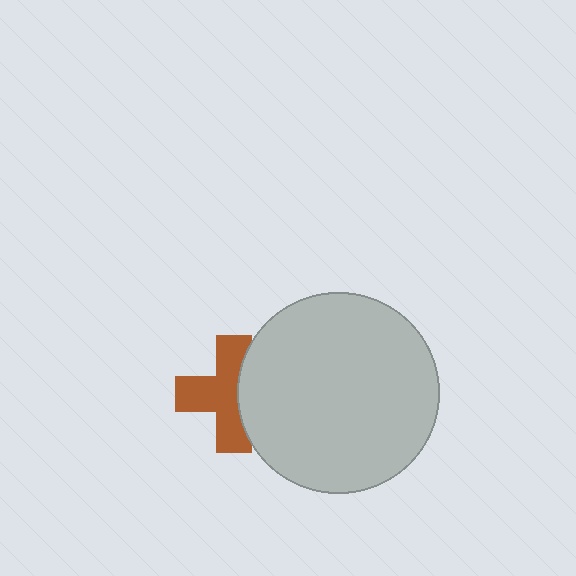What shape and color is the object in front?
The object in front is a light gray circle.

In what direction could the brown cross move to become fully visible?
The brown cross could move left. That would shift it out from behind the light gray circle entirely.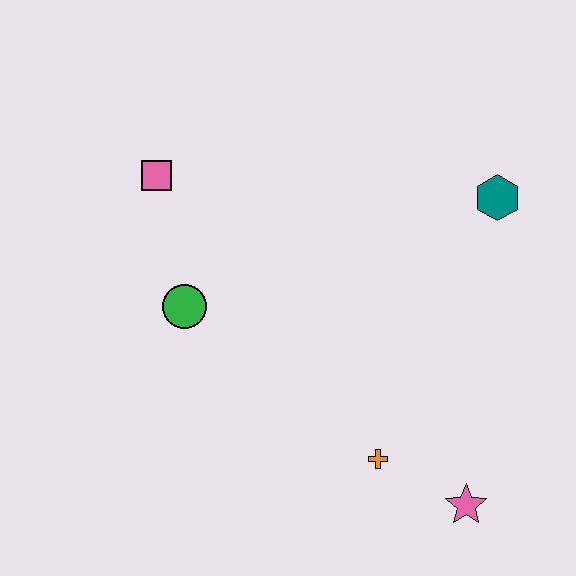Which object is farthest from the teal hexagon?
The pink square is farthest from the teal hexagon.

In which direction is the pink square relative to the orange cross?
The pink square is above the orange cross.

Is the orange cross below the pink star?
No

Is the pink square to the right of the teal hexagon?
No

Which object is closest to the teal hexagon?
The orange cross is closest to the teal hexagon.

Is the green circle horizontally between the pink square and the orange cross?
Yes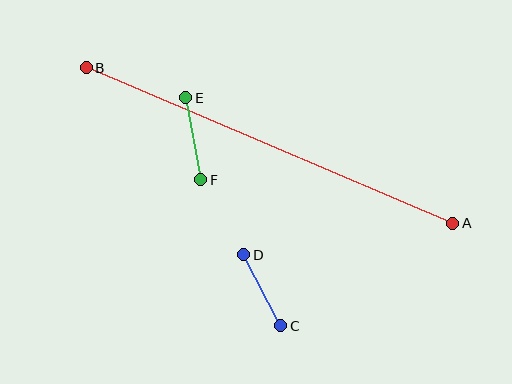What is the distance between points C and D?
The distance is approximately 80 pixels.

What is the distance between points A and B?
The distance is approximately 398 pixels.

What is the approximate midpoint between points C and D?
The midpoint is at approximately (262, 290) pixels.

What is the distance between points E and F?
The distance is approximately 83 pixels.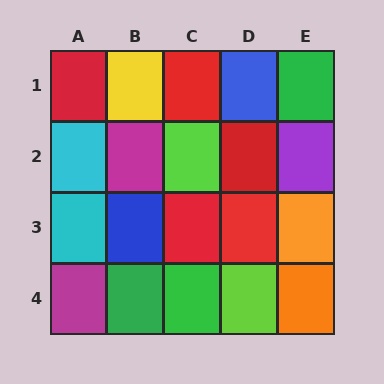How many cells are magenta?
2 cells are magenta.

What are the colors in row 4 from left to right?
Magenta, green, green, lime, orange.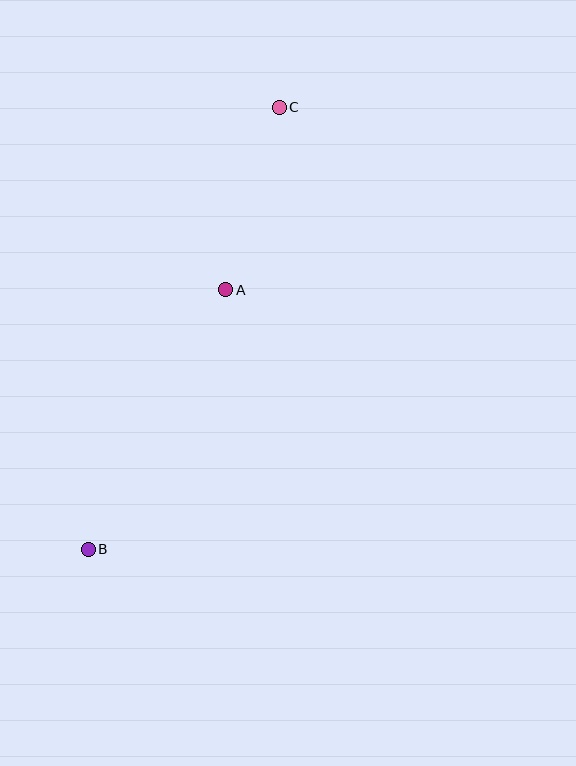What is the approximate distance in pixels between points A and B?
The distance between A and B is approximately 294 pixels.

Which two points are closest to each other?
Points A and C are closest to each other.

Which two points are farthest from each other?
Points B and C are farthest from each other.